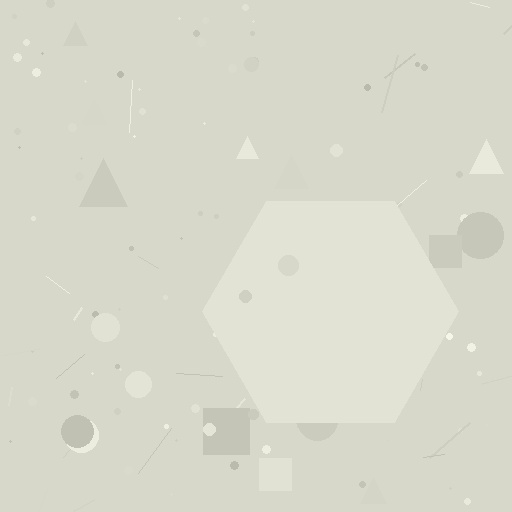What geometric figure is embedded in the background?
A hexagon is embedded in the background.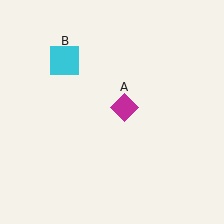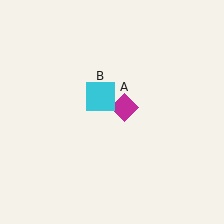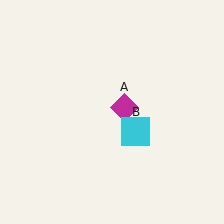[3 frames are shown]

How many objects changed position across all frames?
1 object changed position: cyan square (object B).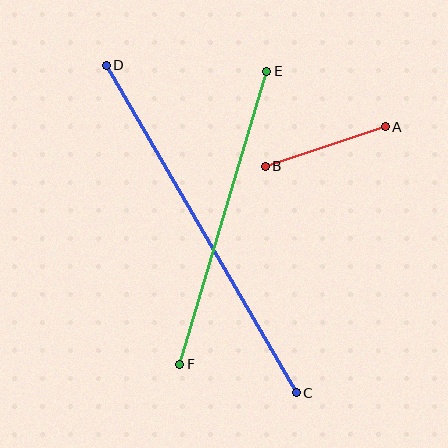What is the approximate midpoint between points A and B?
The midpoint is at approximately (325, 146) pixels.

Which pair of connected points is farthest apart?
Points C and D are farthest apart.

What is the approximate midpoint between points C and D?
The midpoint is at approximately (201, 229) pixels.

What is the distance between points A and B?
The distance is approximately 126 pixels.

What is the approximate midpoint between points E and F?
The midpoint is at approximately (223, 218) pixels.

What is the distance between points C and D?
The distance is approximately 379 pixels.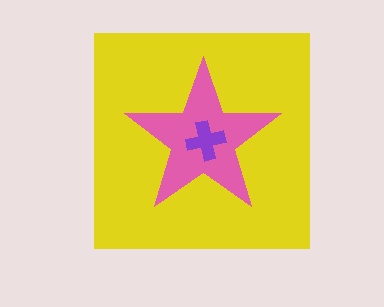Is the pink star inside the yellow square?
Yes.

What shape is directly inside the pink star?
The purple cross.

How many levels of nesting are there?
3.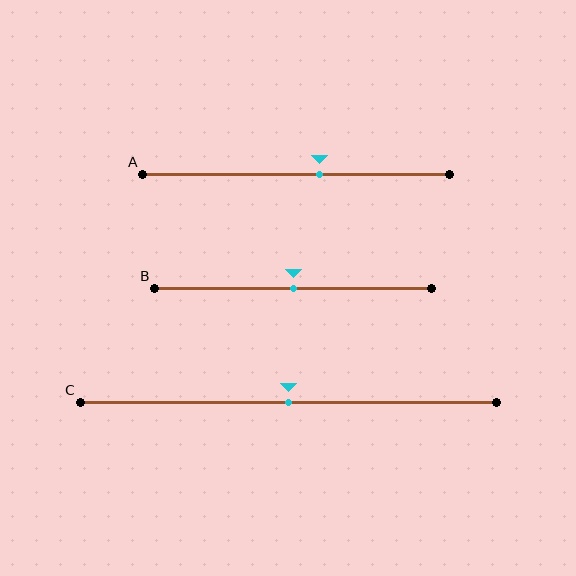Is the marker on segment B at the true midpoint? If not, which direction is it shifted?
Yes, the marker on segment B is at the true midpoint.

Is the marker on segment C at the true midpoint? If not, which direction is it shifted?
Yes, the marker on segment C is at the true midpoint.